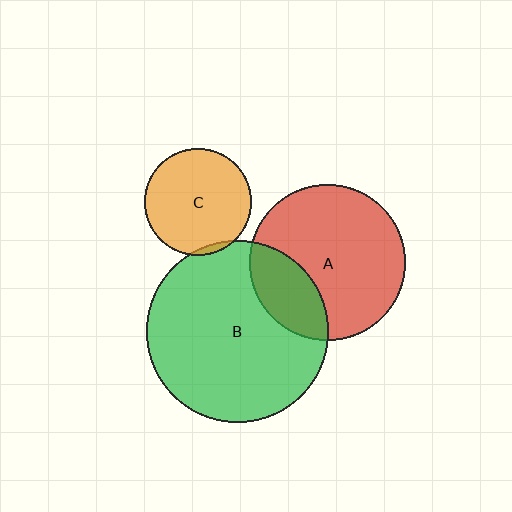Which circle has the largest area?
Circle B (green).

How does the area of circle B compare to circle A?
Approximately 1.4 times.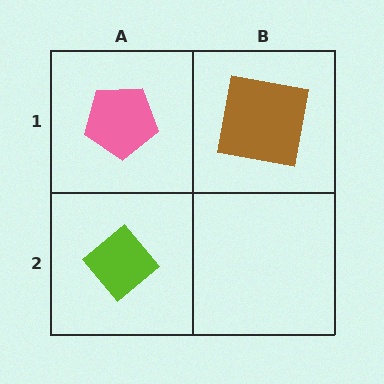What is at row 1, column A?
A pink pentagon.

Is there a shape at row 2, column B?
No, that cell is empty.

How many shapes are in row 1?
2 shapes.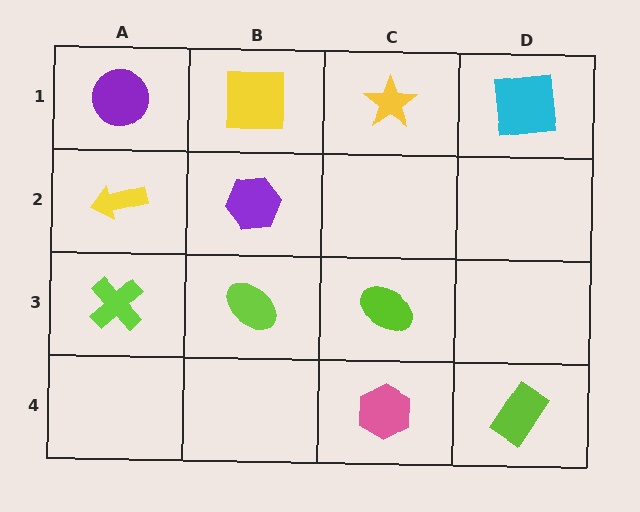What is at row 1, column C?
A yellow star.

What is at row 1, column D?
A cyan square.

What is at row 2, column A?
A yellow arrow.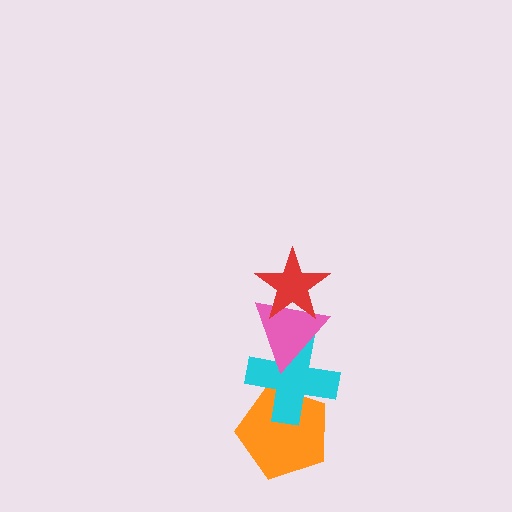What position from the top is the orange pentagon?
The orange pentagon is 4th from the top.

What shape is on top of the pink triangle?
The red star is on top of the pink triangle.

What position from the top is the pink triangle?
The pink triangle is 2nd from the top.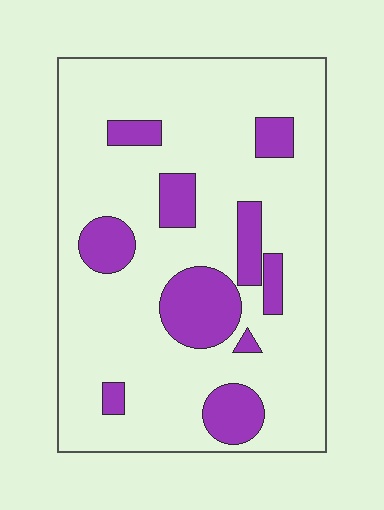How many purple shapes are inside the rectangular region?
10.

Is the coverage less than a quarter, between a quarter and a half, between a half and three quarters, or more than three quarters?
Less than a quarter.